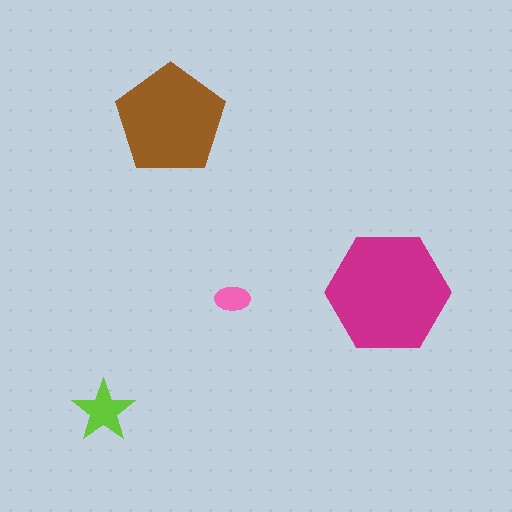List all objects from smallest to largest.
The pink ellipse, the lime star, the brown pentagon, the magenta hexagon.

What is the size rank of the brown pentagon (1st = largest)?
2nd.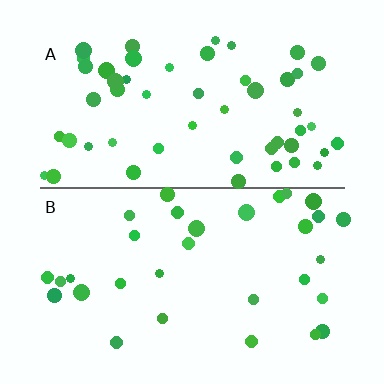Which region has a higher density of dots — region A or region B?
A (the top).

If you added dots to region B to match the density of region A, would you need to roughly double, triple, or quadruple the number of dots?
Approximately double.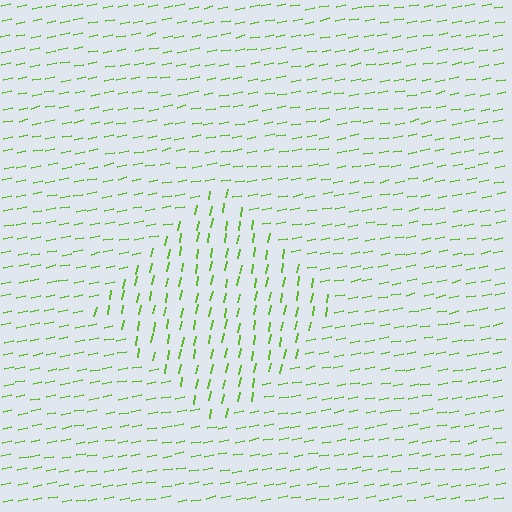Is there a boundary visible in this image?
Yes, there is a texture boundary formed by a change in line orientation.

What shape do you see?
I see a diamond.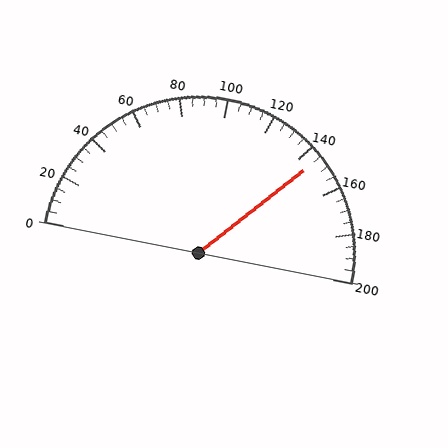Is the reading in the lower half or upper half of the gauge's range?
The reading is in the upper half of the range (0 to 200).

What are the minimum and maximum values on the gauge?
The gauge ranges from 0 to 200.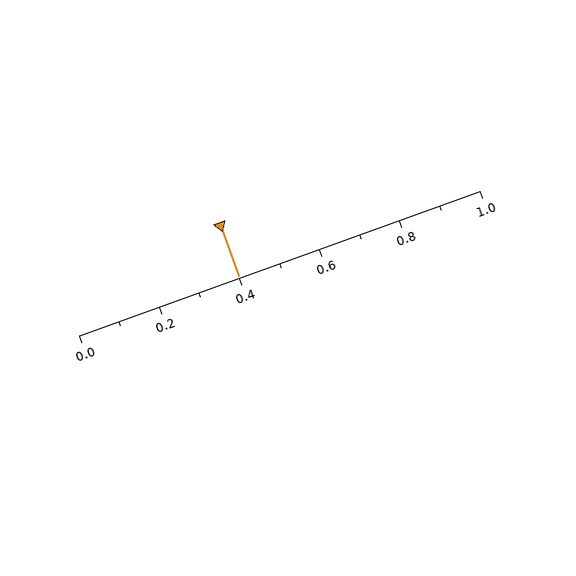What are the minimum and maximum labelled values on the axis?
The axis runs from 0.0 to 1.0.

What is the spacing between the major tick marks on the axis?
The major ticks are spaced 0.2 apart.